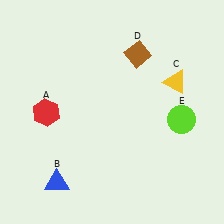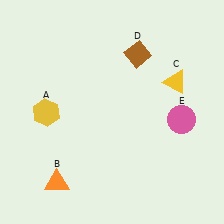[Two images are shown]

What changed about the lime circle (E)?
In Image 1, E is lime. In Image 2, it changed to pink.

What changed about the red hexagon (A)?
In Image 1, A is red. In Image 2, it changed to yellow.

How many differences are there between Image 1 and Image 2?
There are 3 differences between the two images.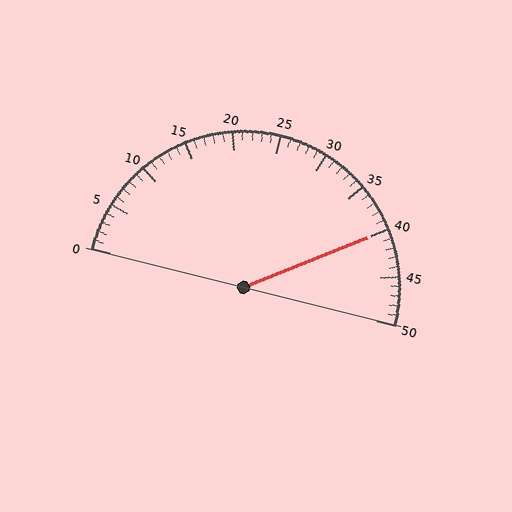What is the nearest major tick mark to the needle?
The nearest major tick mark is 40.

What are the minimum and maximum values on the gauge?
The gauge ranges from 0 to 50.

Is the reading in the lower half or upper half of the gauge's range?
The reading is in the upper half of the range (0 to 50).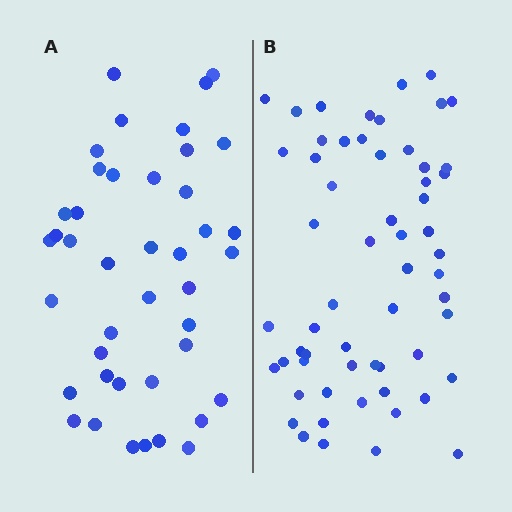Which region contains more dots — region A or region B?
Region B (the right region) has more dots.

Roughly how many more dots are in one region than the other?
Region B has approximately 15 more dots than region A.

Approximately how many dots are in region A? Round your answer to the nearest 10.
About 40 dots. (The exact count is 42, which rounds to 40.)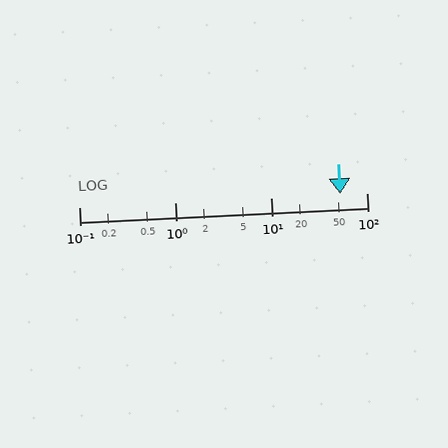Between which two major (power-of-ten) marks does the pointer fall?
The pointer is between 10 and 100.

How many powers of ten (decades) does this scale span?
The scale spans 3 decades, from 0.1 to 100.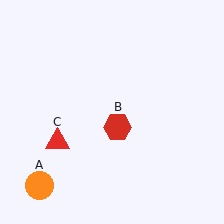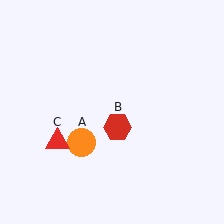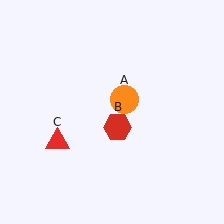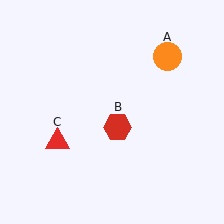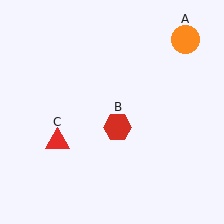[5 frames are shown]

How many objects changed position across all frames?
1 object changed position: orange circle (object A).